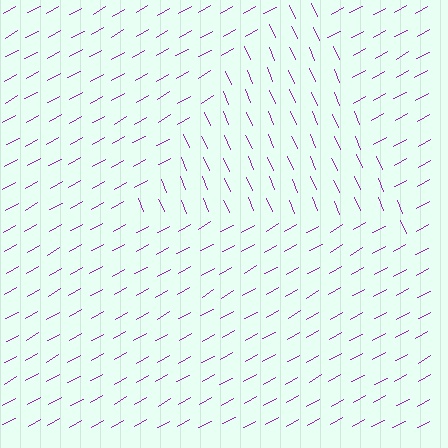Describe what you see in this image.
The image is filled with small purple line segments. A triangle region in the image has lines oriented differently from the surrounding lines, creating a visible texture boundary.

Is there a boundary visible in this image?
Yes, there is a texture boundary formed by a change in line orientation.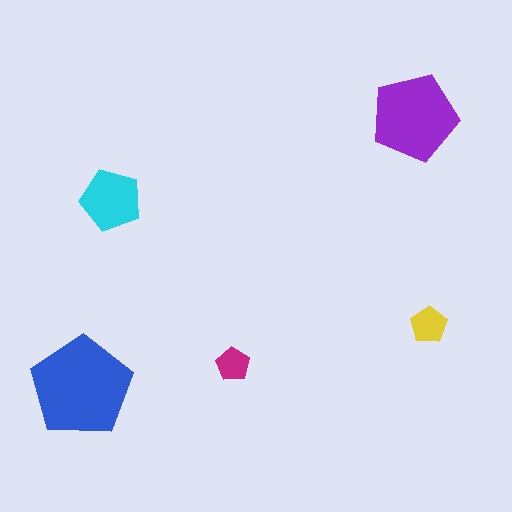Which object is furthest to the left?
The blue pentagon is leftmost.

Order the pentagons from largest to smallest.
the blue one, the purple one, the cyan one, the yellow one, the magenta one.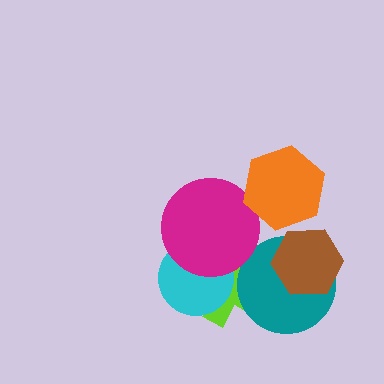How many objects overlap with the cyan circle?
2 objects overlap with the cyan circle.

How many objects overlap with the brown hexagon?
1 object overlaps with the brown hexagon.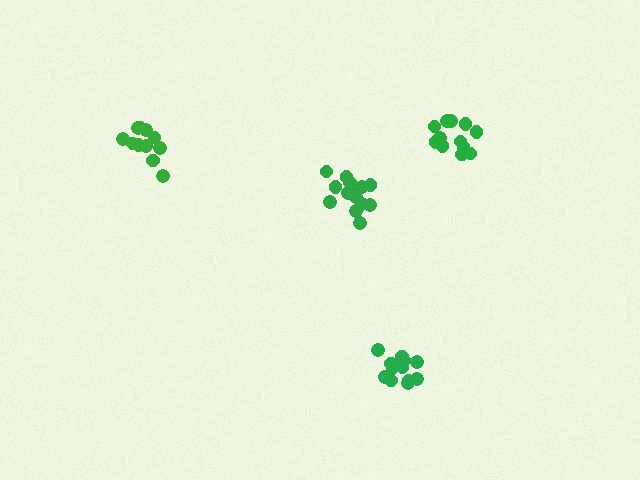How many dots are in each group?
Group 1: 14 dots, Group 2: 12 dots, Group 3: 11 dots, Group 4: 14 dots (51 total).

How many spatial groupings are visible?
There are 4 spatial groupings.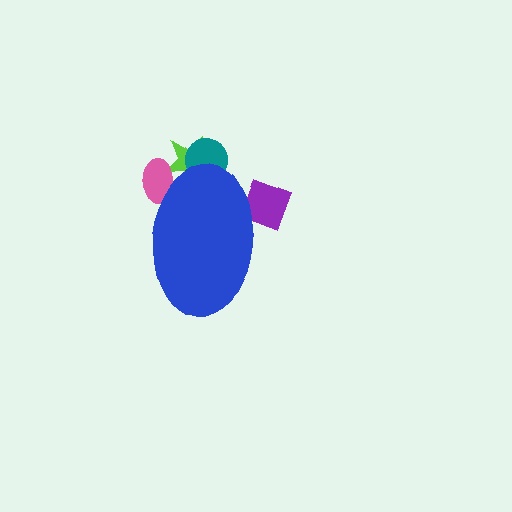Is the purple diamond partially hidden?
Yes, the purple diamond is partially hidden behind the blue ellipse.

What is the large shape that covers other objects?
A blue ellipse.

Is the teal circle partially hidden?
Yes, the teal circle is partially hidden behind the blue ellipse.